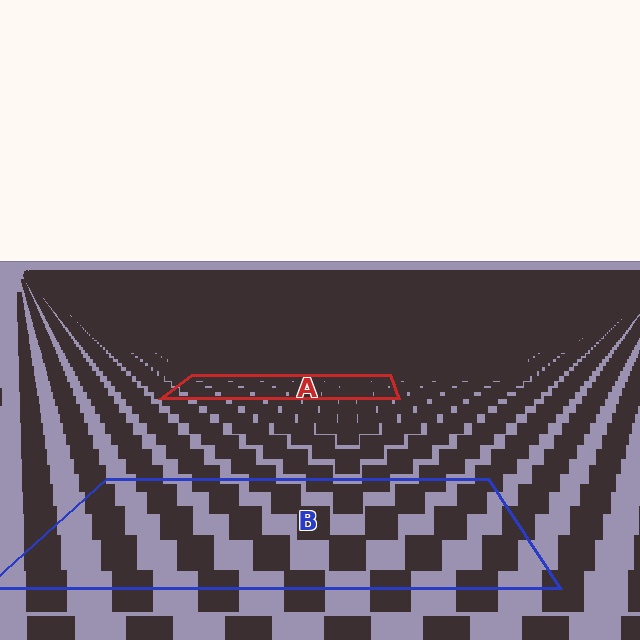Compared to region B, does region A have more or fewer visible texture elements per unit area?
Region A has more texture elements per unit area — they are packed more densely because it is farther away.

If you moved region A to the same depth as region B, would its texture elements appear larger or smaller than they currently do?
They would appear larger. At a closer depth, the same texture elements are projected at a bigger on-screen size.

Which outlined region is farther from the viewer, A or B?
Region A is farther from the viewer — the texture elements inside it appear smaller and more densely packed.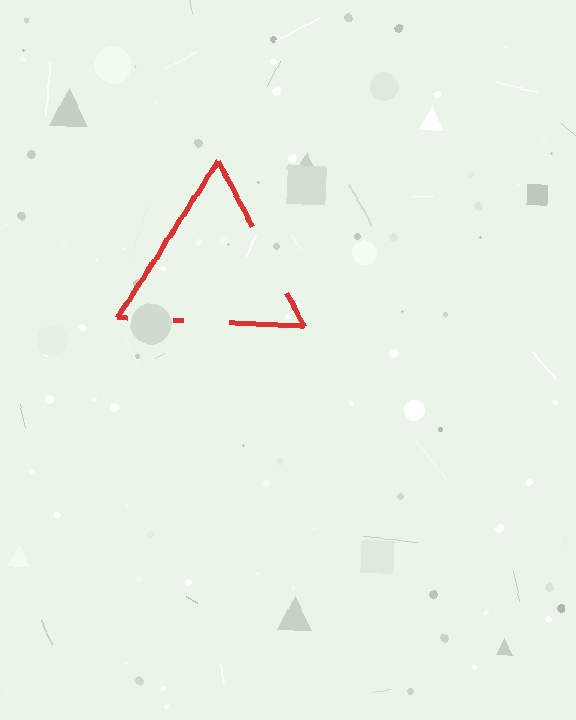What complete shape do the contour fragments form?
The contour fragments form a triangle.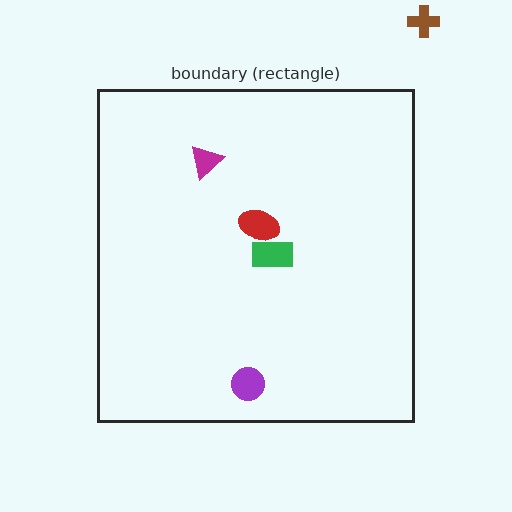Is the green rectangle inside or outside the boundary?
Inside.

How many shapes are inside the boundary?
4 inside, 1 outside.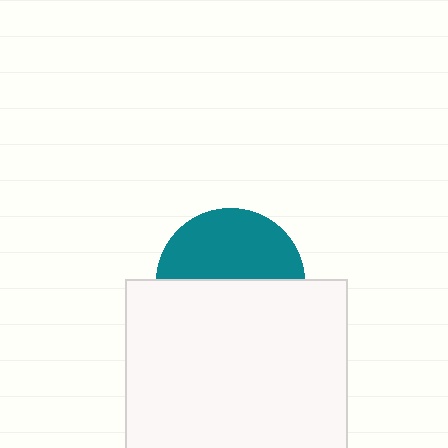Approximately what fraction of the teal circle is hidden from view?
Roughly 52% of the teal circle is hidden behind the white square.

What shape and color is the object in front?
The object in front is a white square.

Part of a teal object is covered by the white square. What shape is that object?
It is a circle.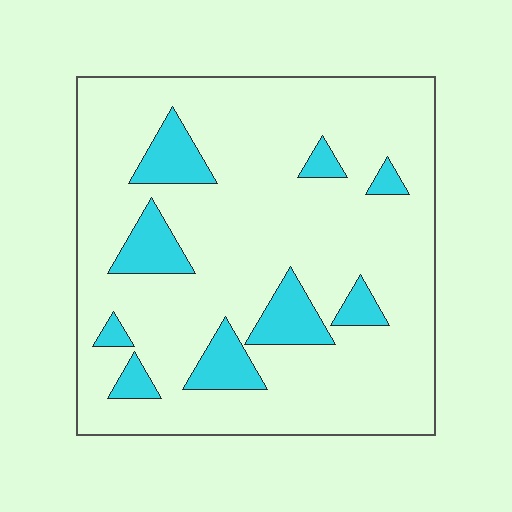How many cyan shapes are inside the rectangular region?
9.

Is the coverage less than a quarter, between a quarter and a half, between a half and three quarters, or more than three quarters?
Less than a quarter.